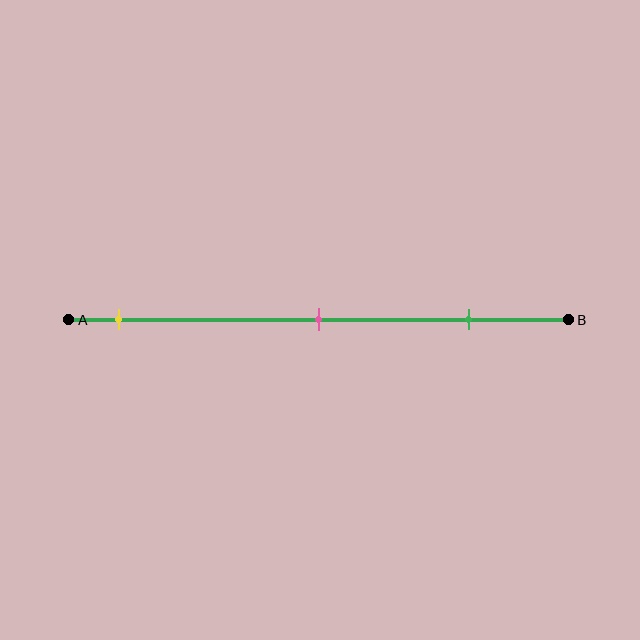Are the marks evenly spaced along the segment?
Yes, the marks are approximately evenly spaced.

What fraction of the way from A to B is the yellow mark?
The yellow mark is approximately 10% (0.1) of the way from A to B.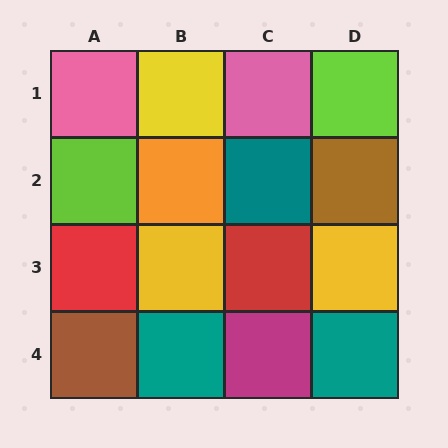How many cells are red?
2 cells are red.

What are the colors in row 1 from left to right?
Pink, yellow, pink, lime.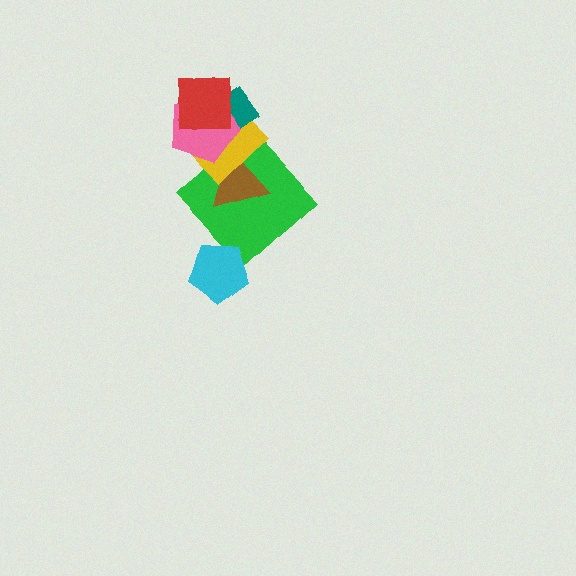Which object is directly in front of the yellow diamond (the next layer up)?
The teal diamond is directly in front of the yellow diamond.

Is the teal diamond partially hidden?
Yes, it is partially covered by another shape.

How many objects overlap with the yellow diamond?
5 objects overlap with the yellow diamond.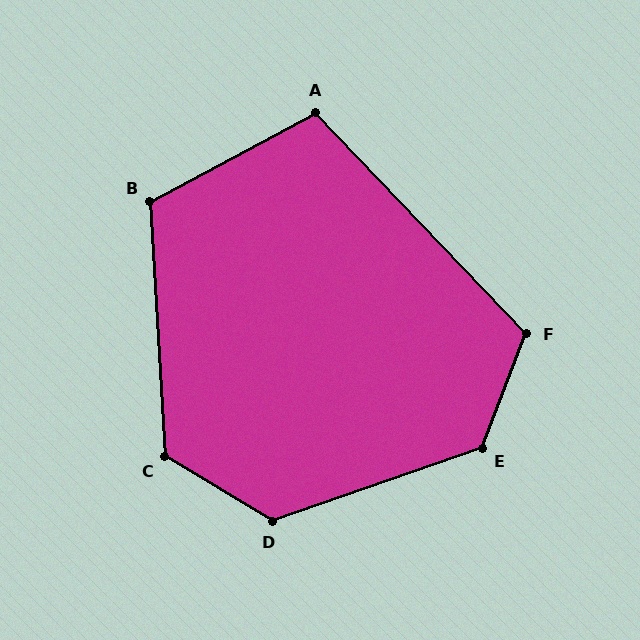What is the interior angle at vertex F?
Approximately 115 degrees (obtuse).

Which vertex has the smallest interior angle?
A, at approximately 106 degrees.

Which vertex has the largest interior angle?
E, at approximately 130 degrees.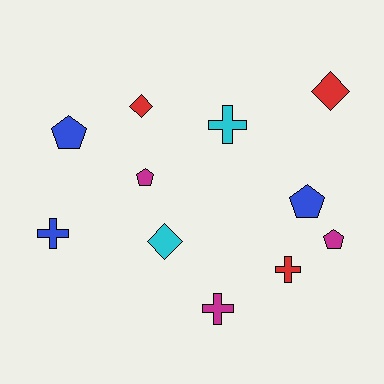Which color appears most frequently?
Blue, with 3 objects.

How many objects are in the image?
There are 11 objects.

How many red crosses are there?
There is 1 red cross.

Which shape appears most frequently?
Pentagon, with 4 objects.